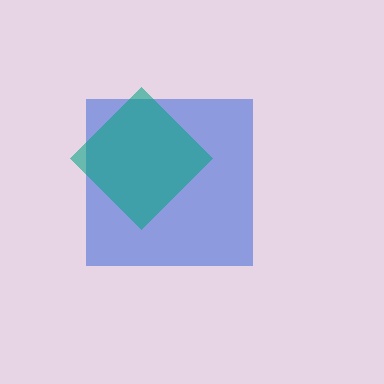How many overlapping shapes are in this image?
There are 2 overlapping shapes in the image.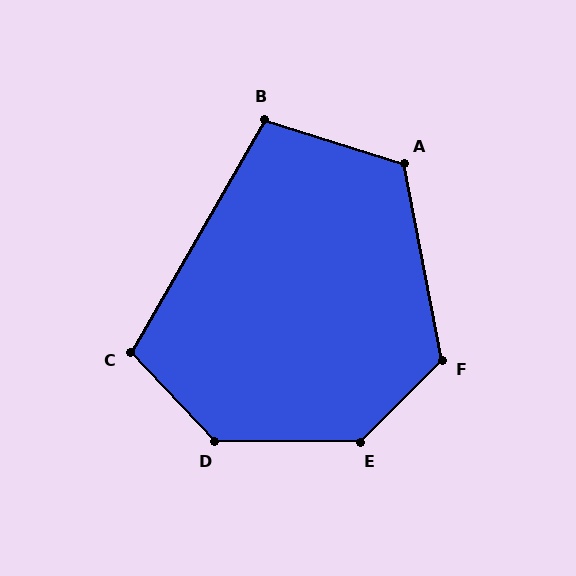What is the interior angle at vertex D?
Approximately 133 degrees (obtuse).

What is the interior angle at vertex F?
Approximately 124 degrees (obtuse).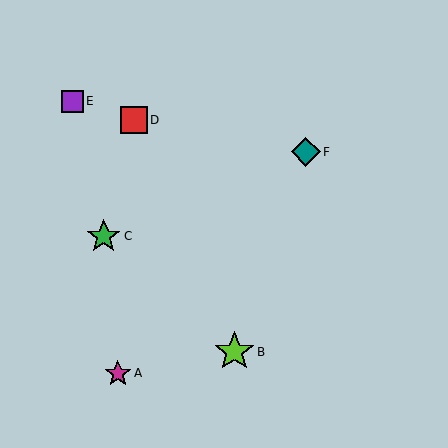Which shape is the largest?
The lime star (labeled B) is the largest.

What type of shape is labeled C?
Shape C is a green star.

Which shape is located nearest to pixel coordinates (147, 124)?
The red square (labeled D) at (134, 120) is nearest to that location.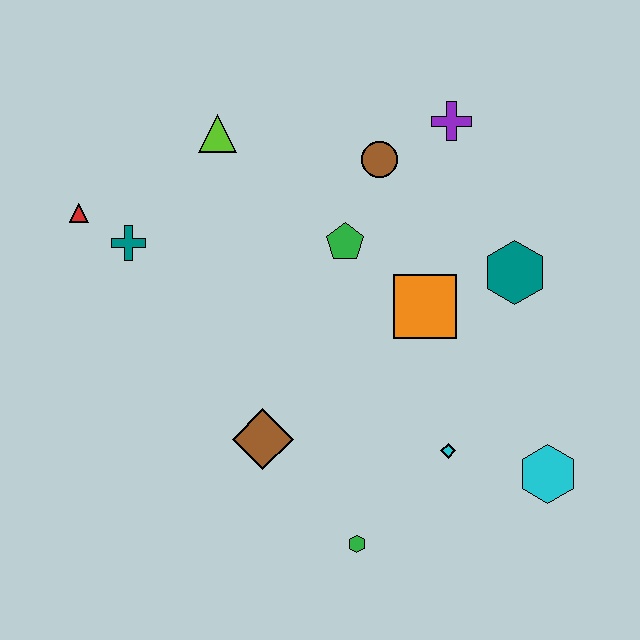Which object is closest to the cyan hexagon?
The cyan diamond is closest to the cyan hexagon.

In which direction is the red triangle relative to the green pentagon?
The red triangle is to the left of the green pentagon.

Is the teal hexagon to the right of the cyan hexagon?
No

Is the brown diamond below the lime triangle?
Yes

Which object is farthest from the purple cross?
The green hexagon is farthest from the purple cross.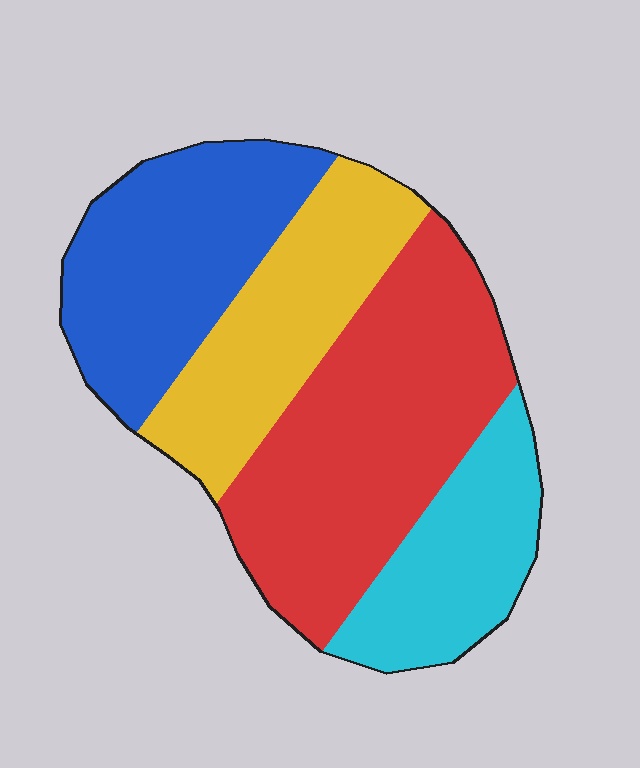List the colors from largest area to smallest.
From largest to smallest: red, blue, yellow, cyan.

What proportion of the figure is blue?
Blue covers around 25% of the figure.